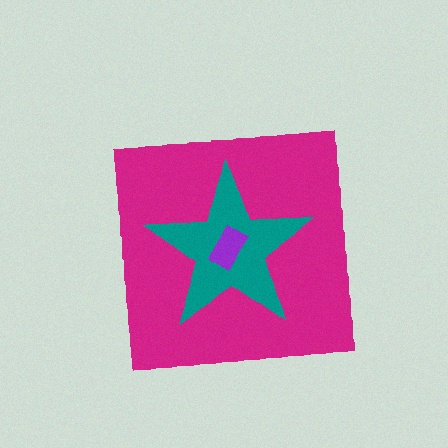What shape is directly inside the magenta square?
The teal star.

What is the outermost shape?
The magenta square.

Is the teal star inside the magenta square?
Yes.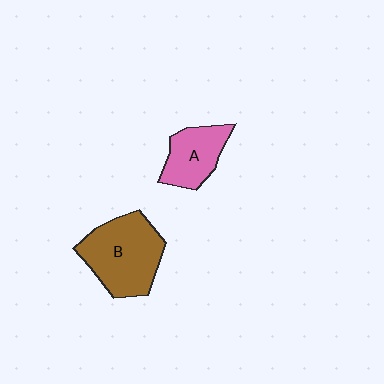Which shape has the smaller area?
Shape A (pink).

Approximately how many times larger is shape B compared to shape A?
Approximately 1.6 times.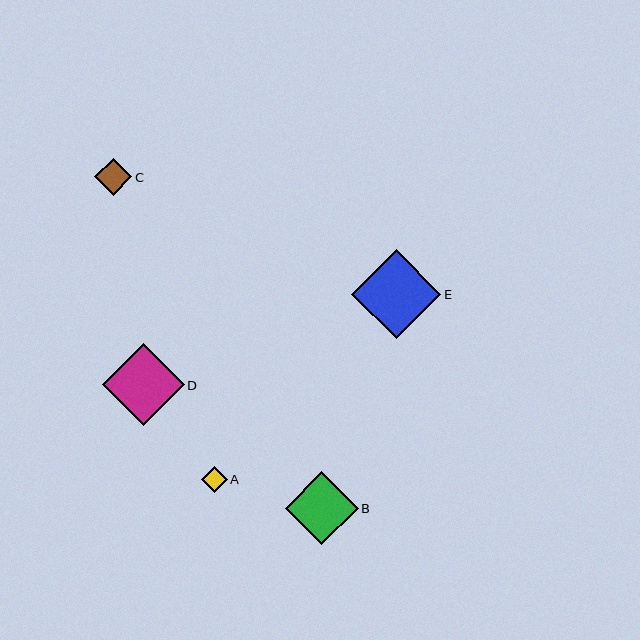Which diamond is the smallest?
Diamond A is the smallest with a size of approximately 26 pixels.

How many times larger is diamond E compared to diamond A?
Diamond E is approximately 3.4 times the size of diamond A.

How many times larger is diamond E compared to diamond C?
Diamond E is approximately 2.4 times the size of diamond C.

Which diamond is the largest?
Diamond E is the largest with a size of approximately 89 pixels.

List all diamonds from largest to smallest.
From largest to smallest: E, D, B, C, A.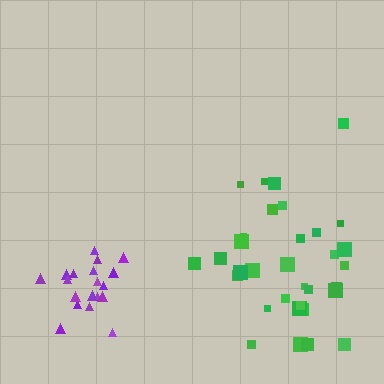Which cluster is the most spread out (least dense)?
Green.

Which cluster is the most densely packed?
Purple.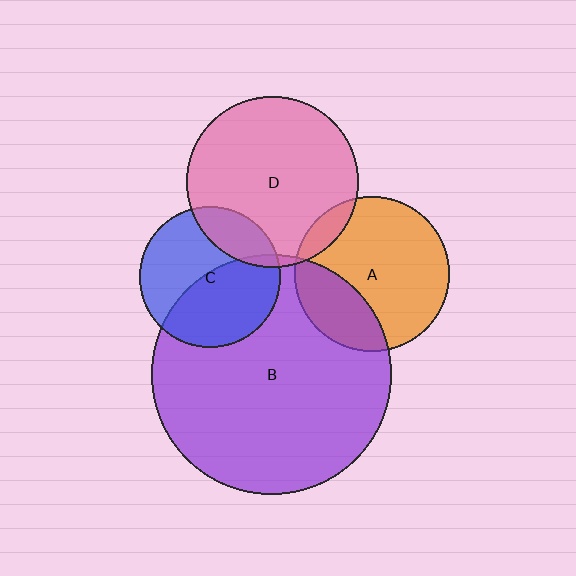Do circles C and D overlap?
Yes.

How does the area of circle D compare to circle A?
Approximately 1.2 times.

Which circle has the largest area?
Circle B (purple).